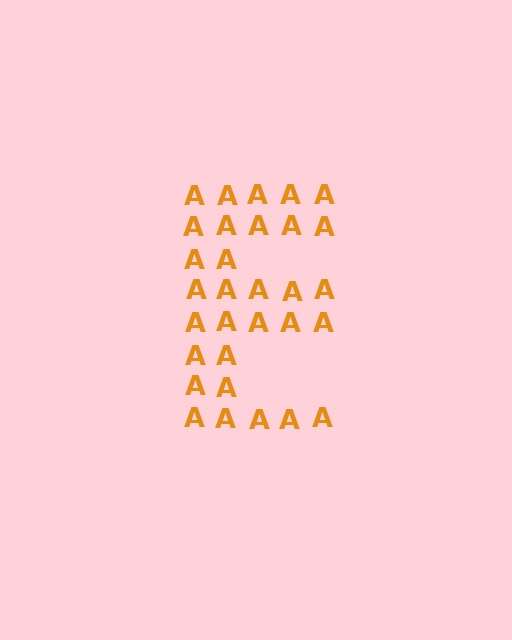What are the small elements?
The small elements are letter A's.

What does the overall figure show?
The overall figure shows the letter E.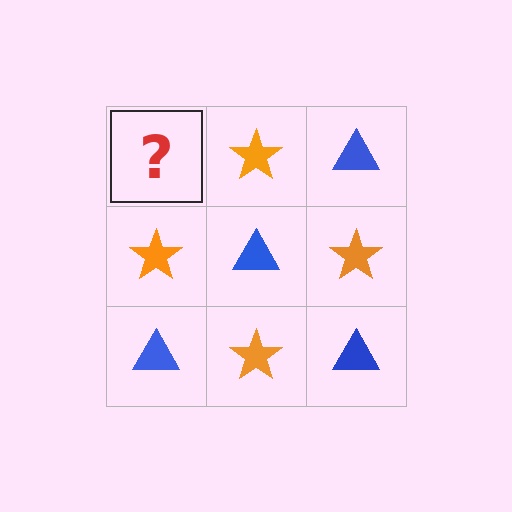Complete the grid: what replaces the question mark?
The question mark should be replaced with a blue triangle.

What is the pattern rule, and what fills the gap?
The rule is that it alternates blue triangle and orange star in a checkerboard pattern. The gap should be filled with a blue triangle.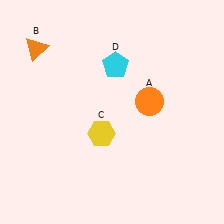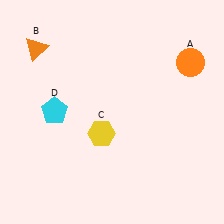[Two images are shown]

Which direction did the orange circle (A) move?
The orange circle (A) moved right.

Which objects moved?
The objects that moved are: the orange circle (A), the cyan pentagon (D).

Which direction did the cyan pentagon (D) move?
The cyan pentagon (D) moved left.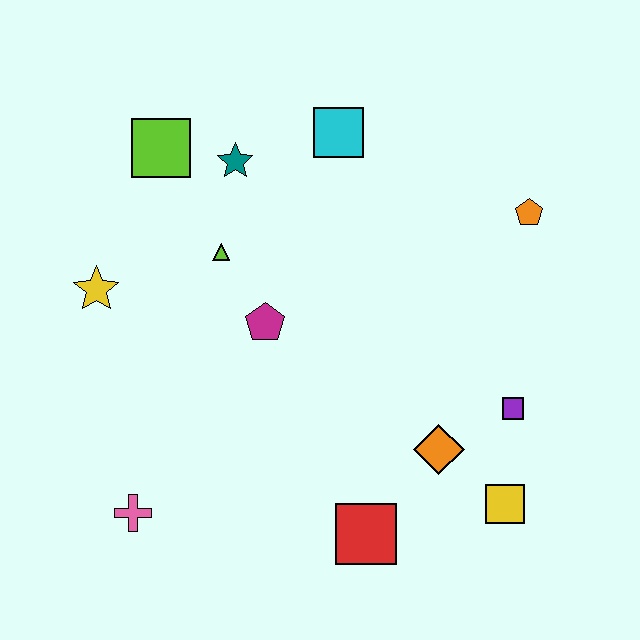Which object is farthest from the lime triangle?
The yellow square is farthest from the lime triangle.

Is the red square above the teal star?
No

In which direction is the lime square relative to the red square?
The lime square is above the red square.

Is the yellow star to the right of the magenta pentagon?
No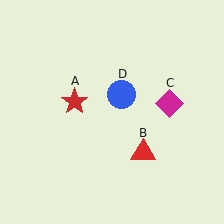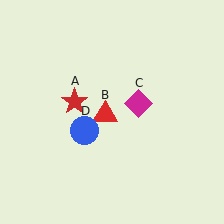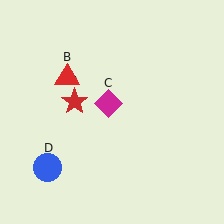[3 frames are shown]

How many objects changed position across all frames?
3 objects changed position: red triangle (object B), magenta diamond (object C), blue circle (object D).